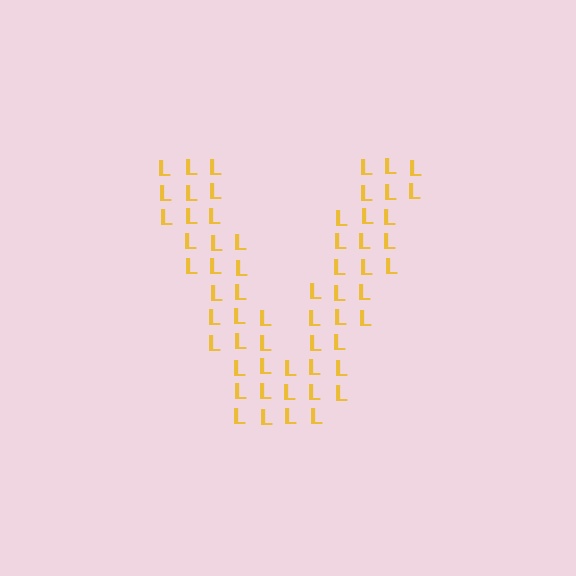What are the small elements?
The small elements are letter L's.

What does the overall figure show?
The overall figure shows the letter V.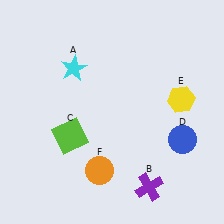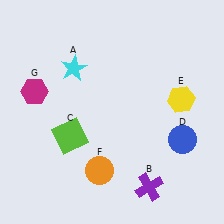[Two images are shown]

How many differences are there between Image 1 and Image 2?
There is 1 difference between the two images.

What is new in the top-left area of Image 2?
A magenta hexagon (G) was added in the top-left area of Image 2.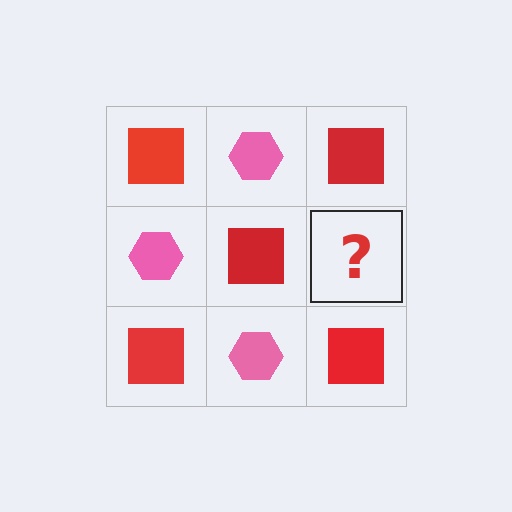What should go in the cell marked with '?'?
The missing cell should contain a pink hexagon.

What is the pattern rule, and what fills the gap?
The rule is that it alternates red square and pink hexagon in a checkerboard pattern. The gap should be filled with a pink hexagon.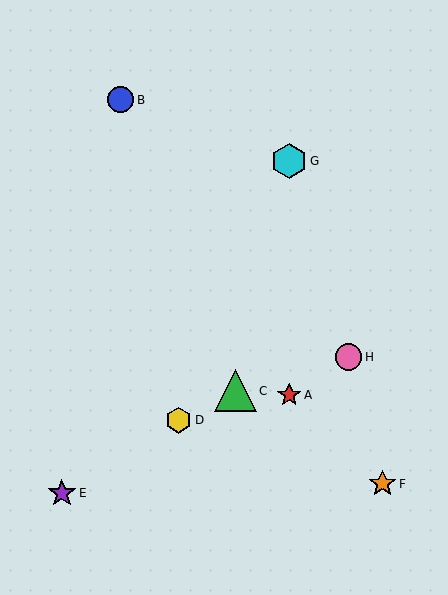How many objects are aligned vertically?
2 objects (A, G) are aligned vertically.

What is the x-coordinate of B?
Object B is at x≈120.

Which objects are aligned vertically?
Objects A, G are aligned vertically.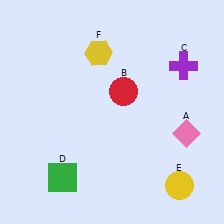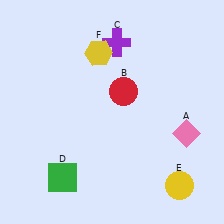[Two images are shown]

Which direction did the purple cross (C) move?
The purple cross (C) moved left.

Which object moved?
The purple cross (C) moved left.